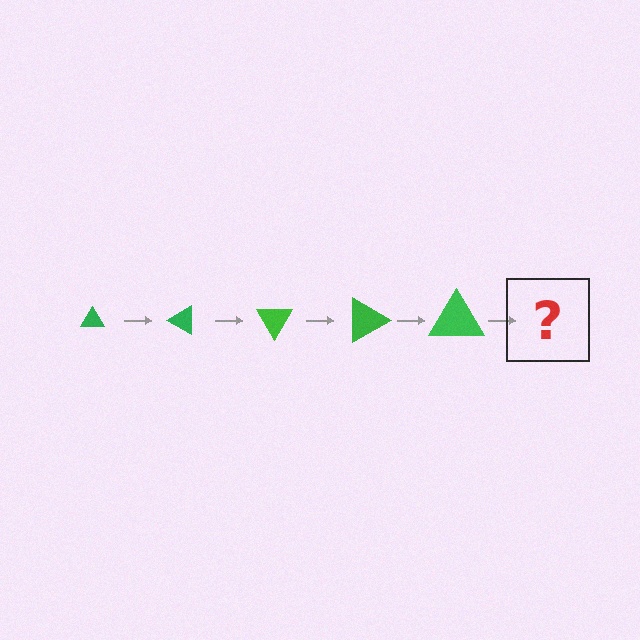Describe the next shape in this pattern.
It should be a triangle, larger than the previous one and rotated 150 degrees from the start.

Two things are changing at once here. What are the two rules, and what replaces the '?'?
The two rules are that the triangle grows larger each step and it rotates 30 degrees each step. The '?' should be a triangle, larger than the previous one and rotated 150 degrees from the start.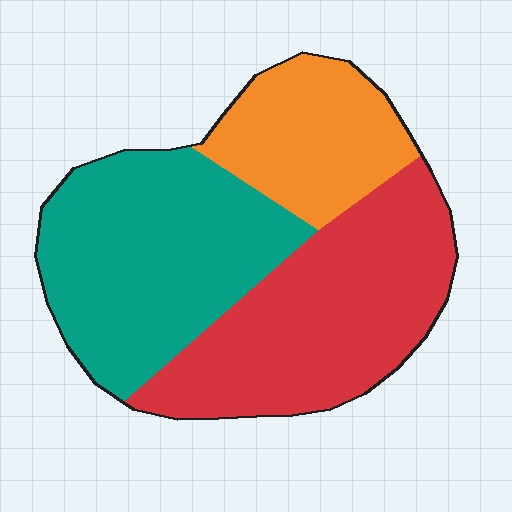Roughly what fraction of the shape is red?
Red takes up about two fifths (2/5) of the shape.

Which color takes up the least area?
Orange, at roughly 20%.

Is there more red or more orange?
Red.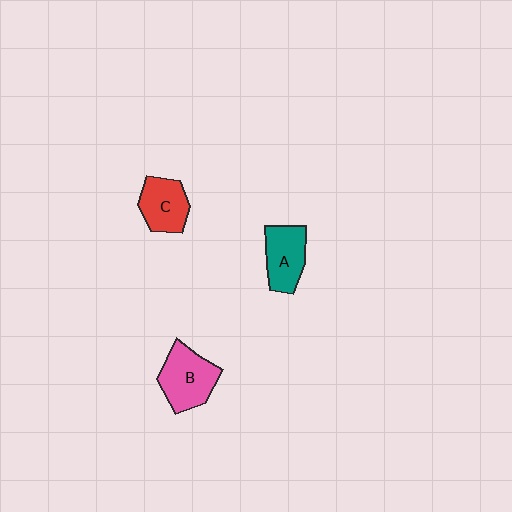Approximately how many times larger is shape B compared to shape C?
Approximately 1.3 times.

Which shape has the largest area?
Shape B (pink).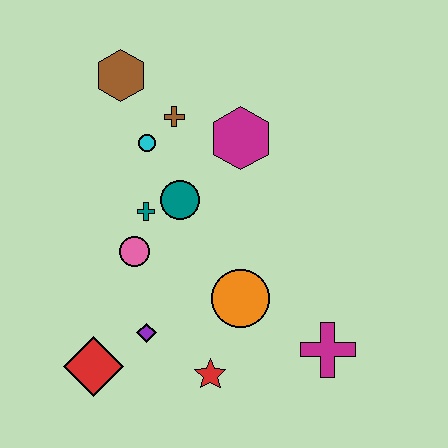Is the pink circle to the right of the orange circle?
No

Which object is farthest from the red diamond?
The brown hexagon is farthest from the red diamond.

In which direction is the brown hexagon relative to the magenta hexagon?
The brown hexagon is to the left of the magenta hexagon.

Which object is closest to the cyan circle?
The brown cross is closest to the cyan circle.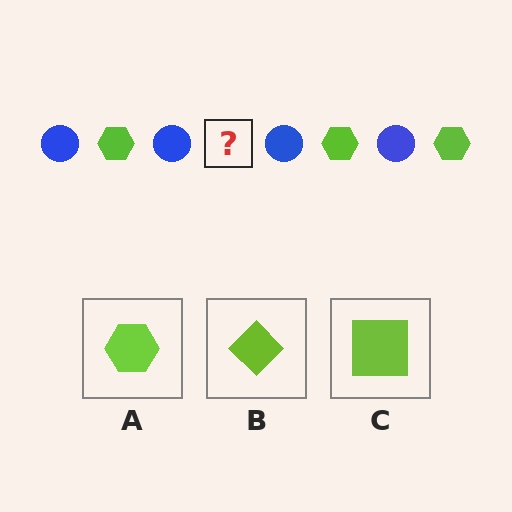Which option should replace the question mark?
Option A.